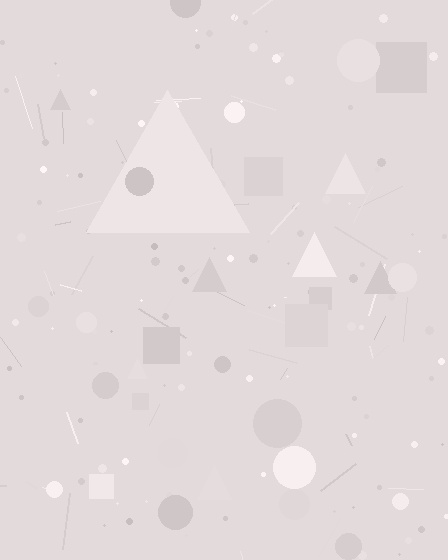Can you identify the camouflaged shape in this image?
The camouflaged shape is a triangle.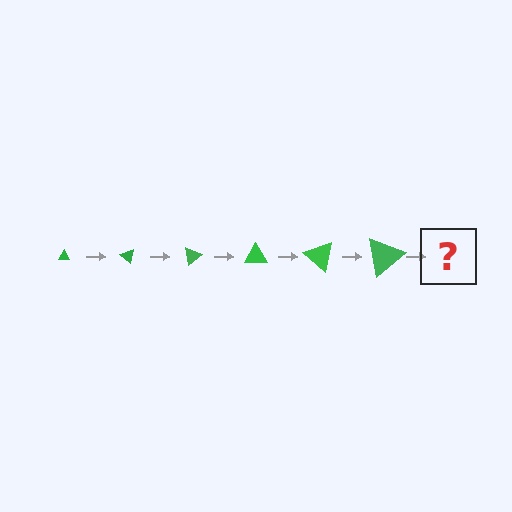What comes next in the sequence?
The next element should be a triangle, larger than the previous one and rotated 240 degrees from the start.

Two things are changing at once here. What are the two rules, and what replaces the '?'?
The two rules are that the triangle grows larger each step and it rotates 40 degrees each step. The '?' should be a triangle, larger than the previous one and rotated 240 degrees from the start.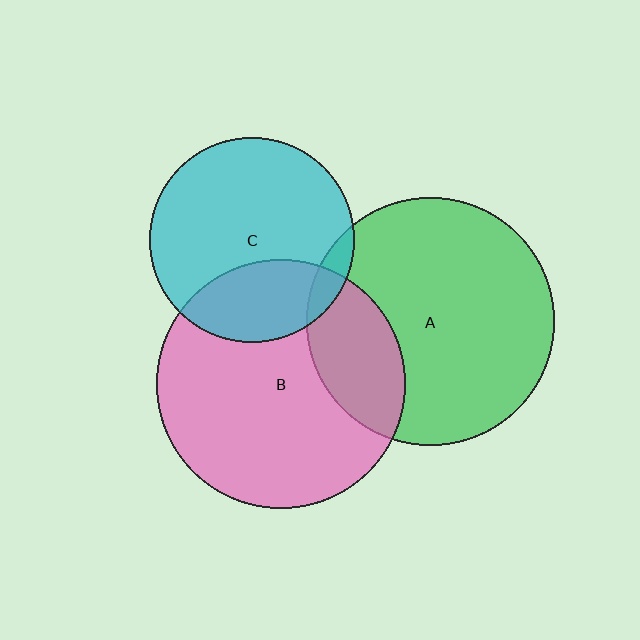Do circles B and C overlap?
Yes.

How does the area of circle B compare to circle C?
Approximately 1.5 times.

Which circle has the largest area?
Circle B (pink).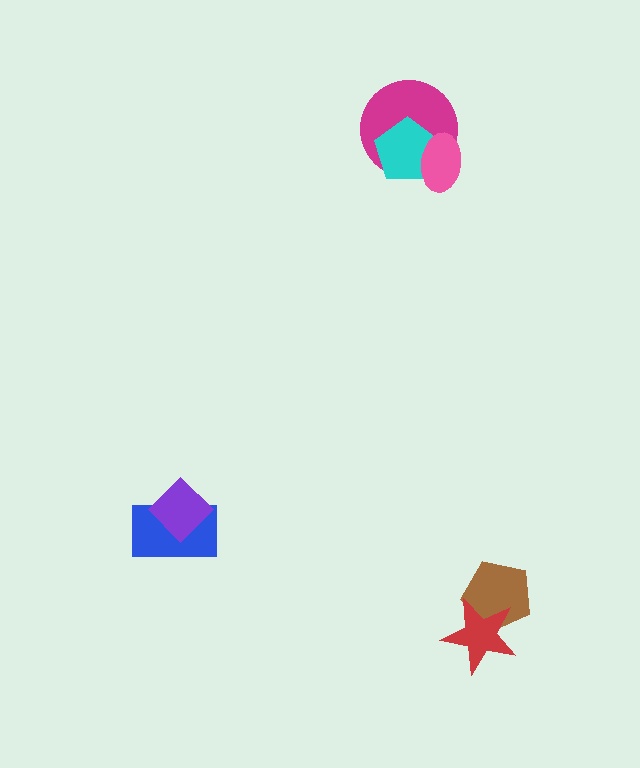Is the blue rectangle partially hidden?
Yes, it is partially covered by another shape.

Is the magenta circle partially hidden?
Yes, it is partially covered by another shape.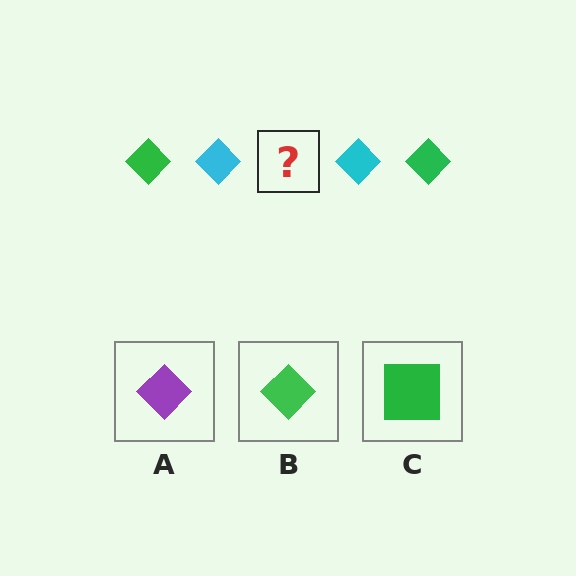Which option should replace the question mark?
Option B.